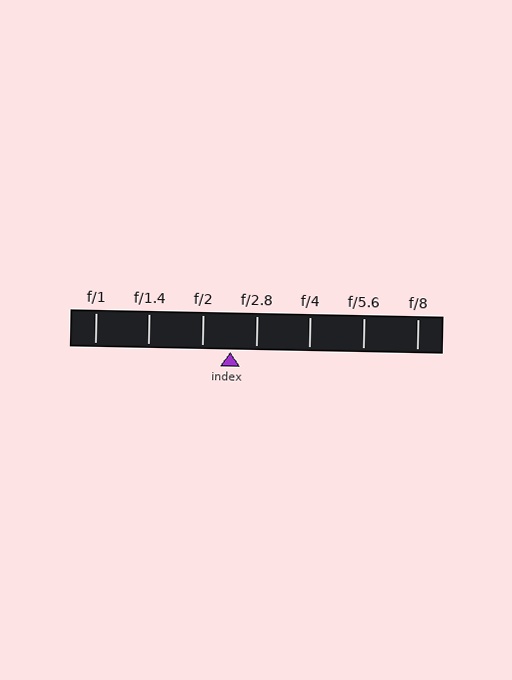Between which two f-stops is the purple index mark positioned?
The index mark is between f/2 and f/2.8.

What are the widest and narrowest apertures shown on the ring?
The widest aperture shown is f/1 and the narrowest is f/8.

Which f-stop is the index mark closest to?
The index mark is closest to f/2.8.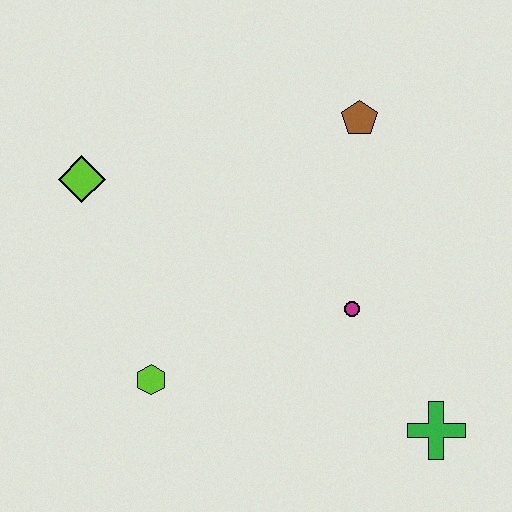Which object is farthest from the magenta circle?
The lime diamond is farthest from the magenta circle.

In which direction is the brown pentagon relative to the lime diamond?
The brown pentagon is to the right of the lime diamond.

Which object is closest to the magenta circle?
The green cross is closest to the magenta circle.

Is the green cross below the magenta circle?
Yes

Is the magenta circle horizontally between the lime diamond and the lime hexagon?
No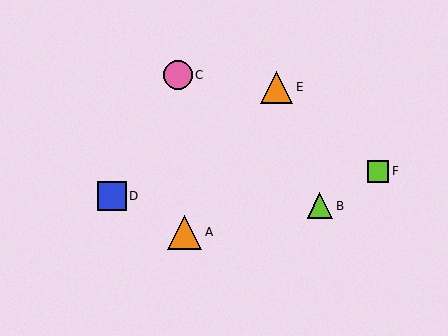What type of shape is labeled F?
Shape F is a lime square.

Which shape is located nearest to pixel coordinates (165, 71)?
The pink circle (labeled C) at (178, 75) is nearest to that location.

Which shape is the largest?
The orange triangle (labeled A) is the largest.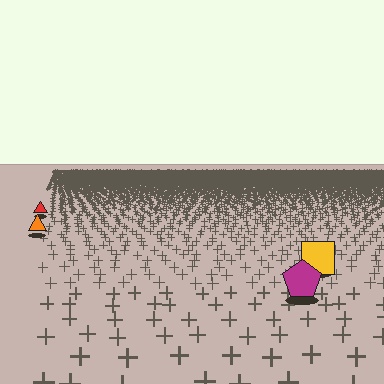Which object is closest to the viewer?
The magenta pentagon is closest. The texture marks near it are larger and more spread out.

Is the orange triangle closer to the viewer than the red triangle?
Yes. The orange triangle is closer — you can tell from the texture gradient: the ground texture is coarser near it.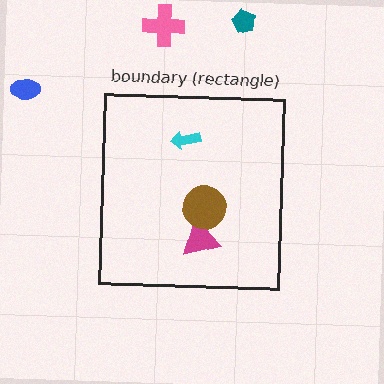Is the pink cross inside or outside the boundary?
Outside.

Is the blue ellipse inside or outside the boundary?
Outside.